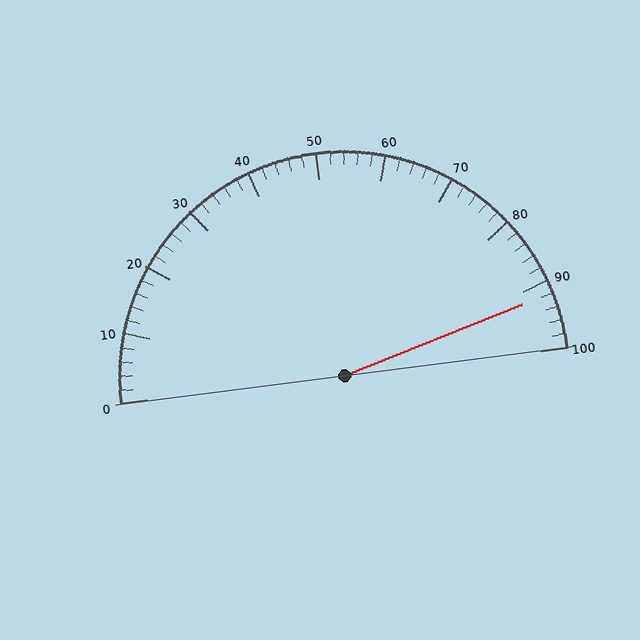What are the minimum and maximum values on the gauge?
The gauge ranges from 0 to 100.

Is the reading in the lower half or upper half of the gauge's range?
The reading is in the upper half of the range (0 to 100).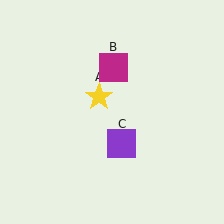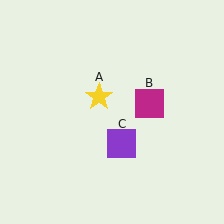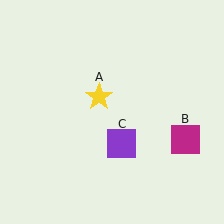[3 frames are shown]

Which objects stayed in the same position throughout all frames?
Yellow star (object A) and purple square (object C) remained stationary.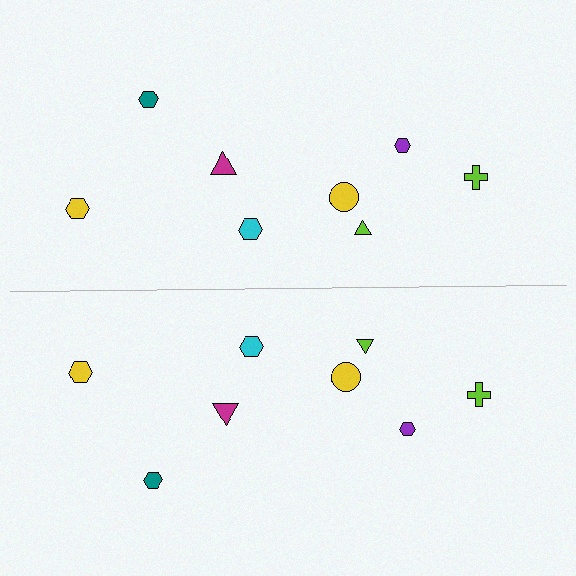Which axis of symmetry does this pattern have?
The pattern has a horizontal axis of symmetry running through the center of the image.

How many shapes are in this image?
There are 16 shapes in this image.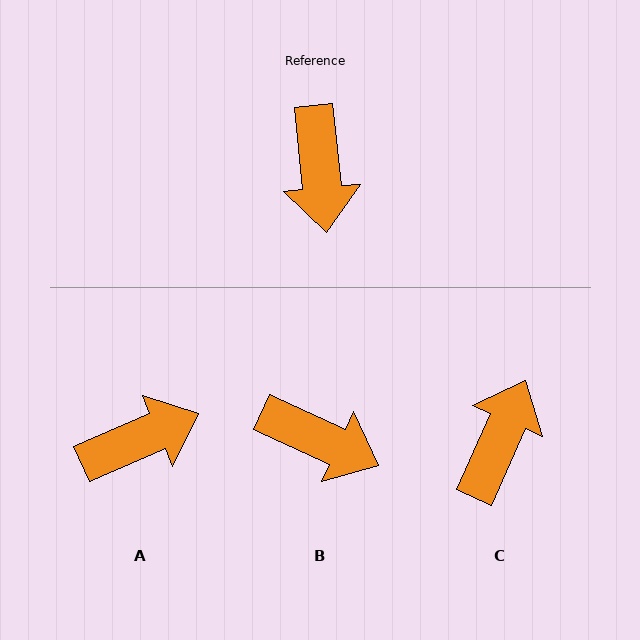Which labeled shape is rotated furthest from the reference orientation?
C, about 150 degrees away.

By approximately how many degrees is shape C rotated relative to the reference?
Approximately 150 degrees counter-clockwise.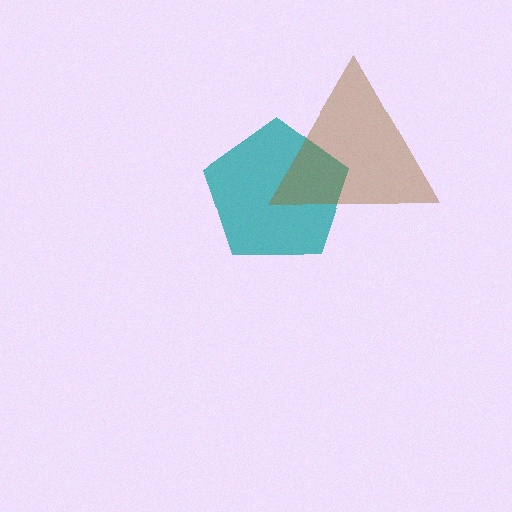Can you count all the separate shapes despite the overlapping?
Yes, there are 2 separate shapes.